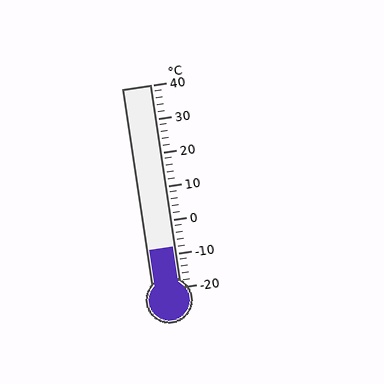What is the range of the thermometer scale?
The thermometer scale ranges from -20°C to 40°C.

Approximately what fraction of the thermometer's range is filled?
The thermometer is filled to approximately 20% of its range.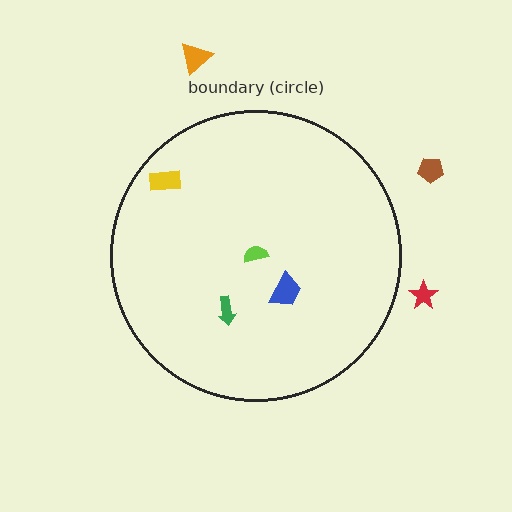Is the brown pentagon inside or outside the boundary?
Outside.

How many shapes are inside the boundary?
4 inside, 3 outside.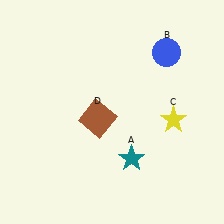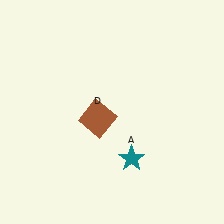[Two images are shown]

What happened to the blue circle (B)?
The blue circle (B) was removed in Image 2. It was in the top-right area of Image 1.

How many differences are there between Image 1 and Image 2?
There are 2 differences between the two images.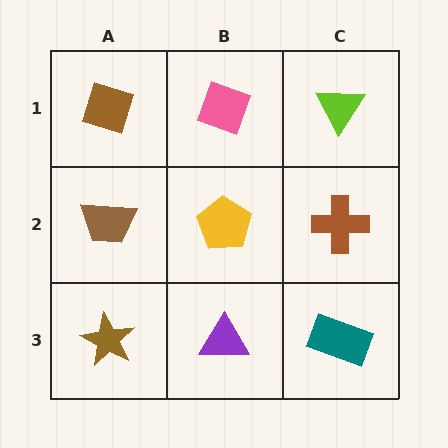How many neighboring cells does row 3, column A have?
2.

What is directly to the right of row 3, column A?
A purple triangle.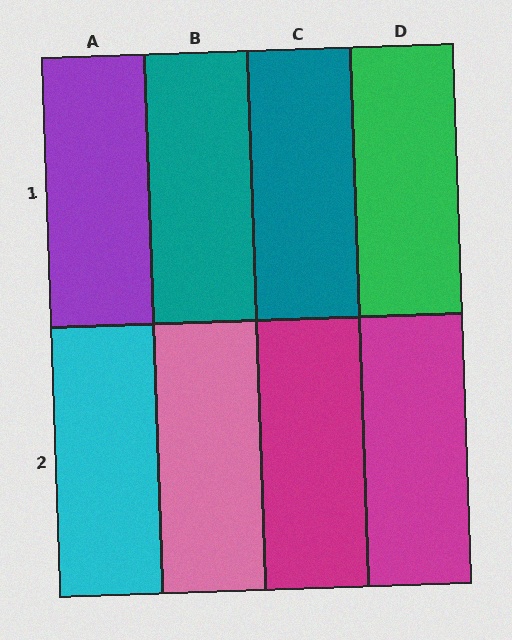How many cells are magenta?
2 cells are magenta.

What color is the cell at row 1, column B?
Teal.